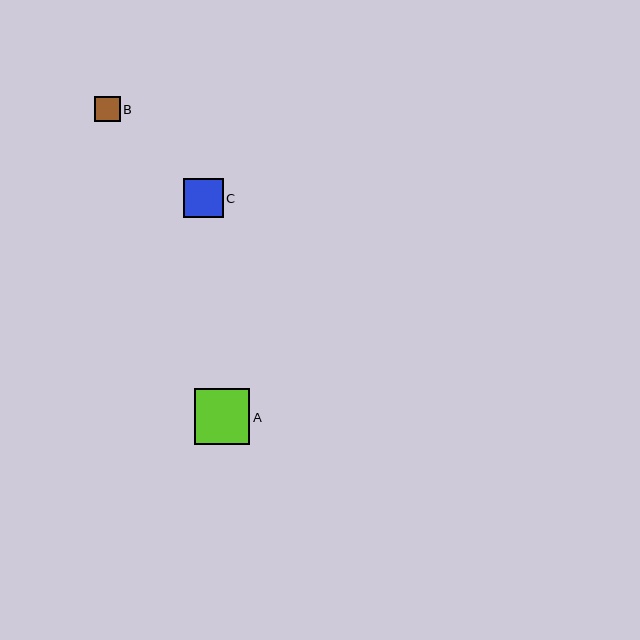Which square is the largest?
Square A is the largest with a size of approximately 55 pixels.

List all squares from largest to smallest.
From largest to smallest: A, C, B.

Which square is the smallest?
Square B is the smallest with a size of approximately 25 pixels.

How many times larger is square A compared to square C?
Square A is approximately 1.4 times the size of square C.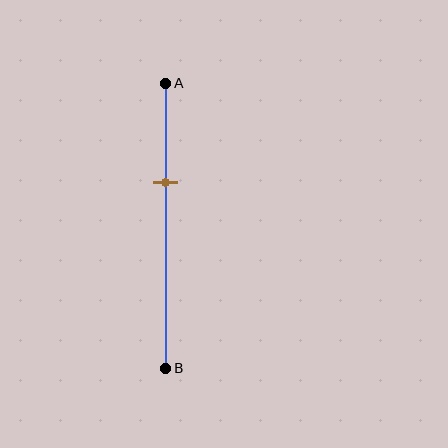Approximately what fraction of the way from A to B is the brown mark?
The brown mark is approximately 35% of the way from A to B.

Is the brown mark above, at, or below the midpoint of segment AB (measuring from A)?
The brown mark is above the midpoint of segment AB.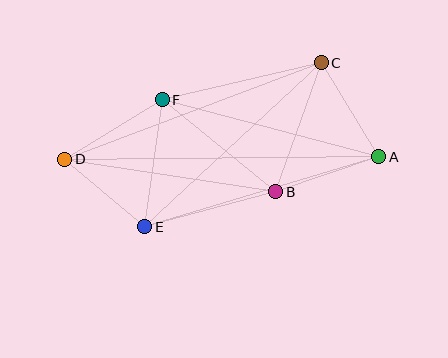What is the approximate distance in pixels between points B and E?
The distance between B and E is approximately 135 pixels.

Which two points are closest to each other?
Points D and E are closest to each other.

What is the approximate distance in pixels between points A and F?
The distance between A and F is approximately 224 pixels.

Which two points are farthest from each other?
Points A and D are farthest from each other.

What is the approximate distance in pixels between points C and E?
The distance between C and E is approximately 241 pixels.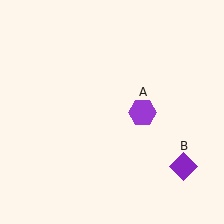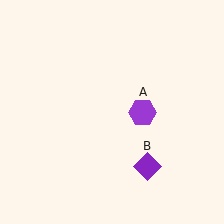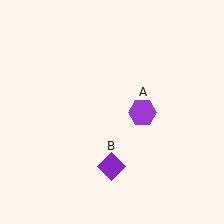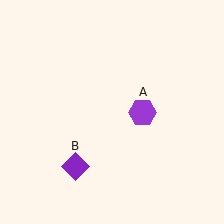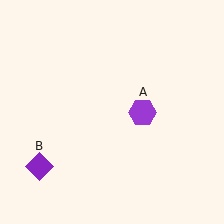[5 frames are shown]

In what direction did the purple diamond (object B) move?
The purple diamond (object B) moved left.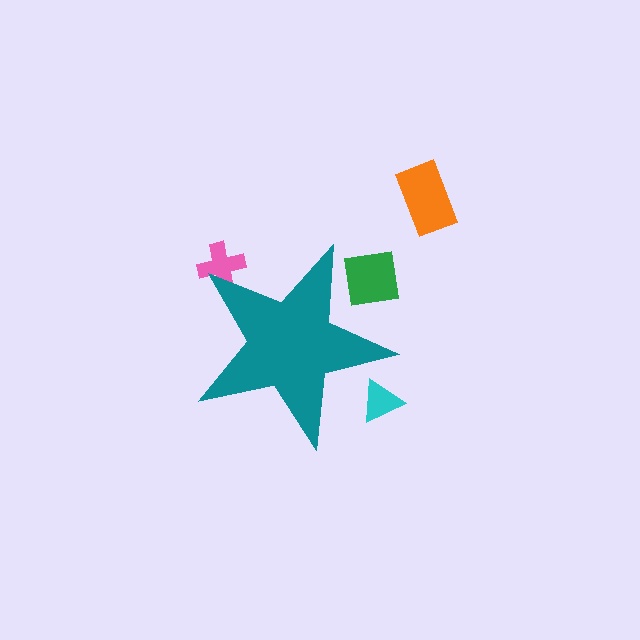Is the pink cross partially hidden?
Yes, the pink cross is partially hidden behind the teal star.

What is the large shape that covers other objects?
A teal star.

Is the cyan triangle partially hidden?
Yes, the cyan triangle is partially hidden behind the teal star.